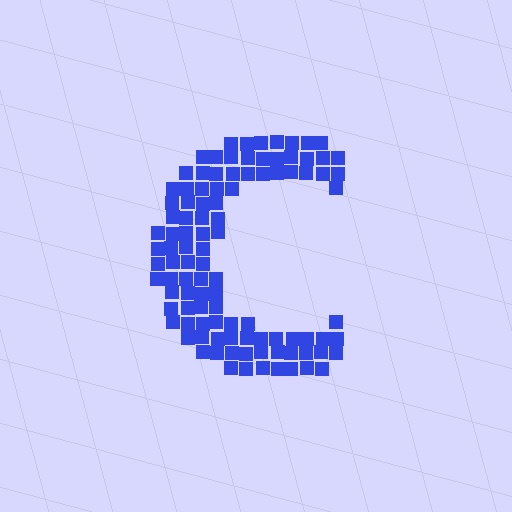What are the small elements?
The small elements are squares.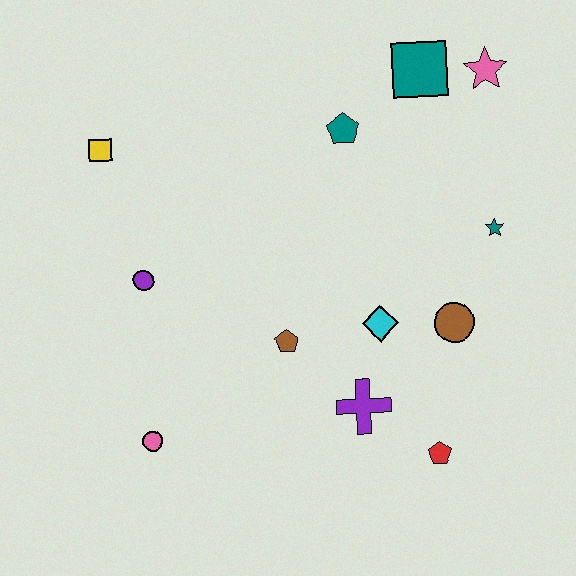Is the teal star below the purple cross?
No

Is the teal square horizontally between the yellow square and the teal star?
Yes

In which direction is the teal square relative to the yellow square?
The teal square is to the right of the yellow square.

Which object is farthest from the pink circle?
The pink star is farthest from the pink circle.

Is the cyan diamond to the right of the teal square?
No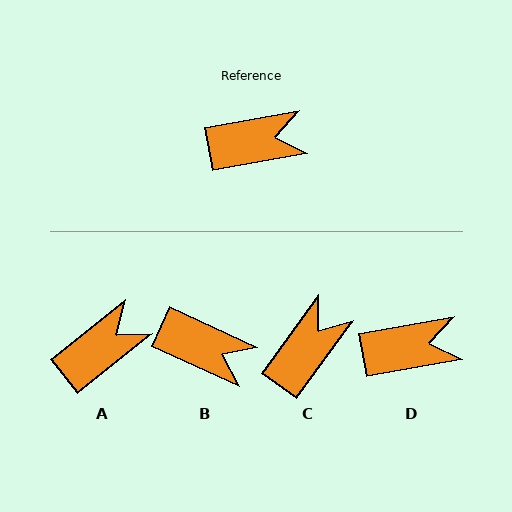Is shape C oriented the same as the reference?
No, it is off by about 44 degrees.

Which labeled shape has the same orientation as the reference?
D.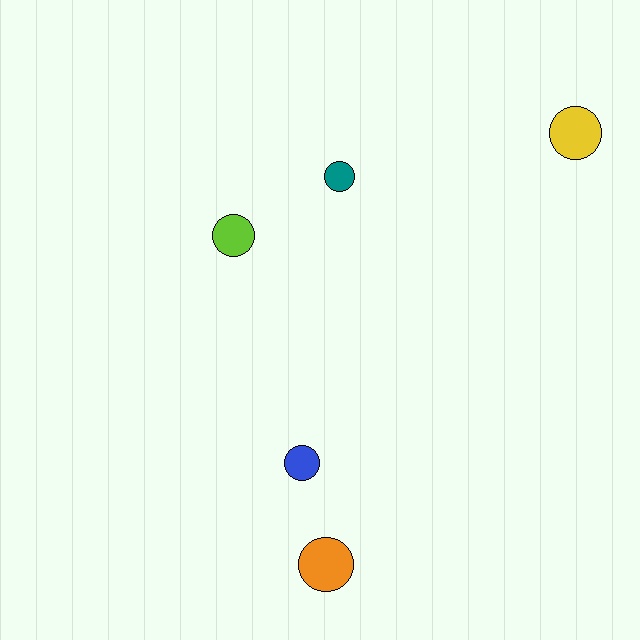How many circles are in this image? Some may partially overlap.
There are 5 circles.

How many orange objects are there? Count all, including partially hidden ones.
There is 1 orange object.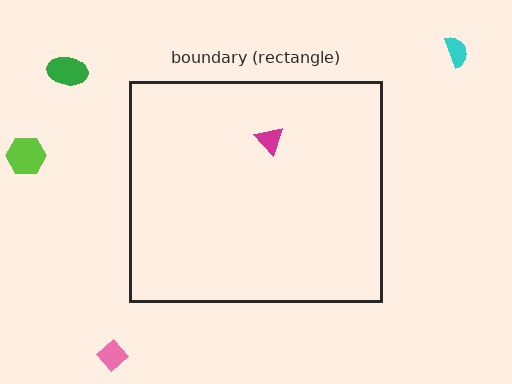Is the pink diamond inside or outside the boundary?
Outside.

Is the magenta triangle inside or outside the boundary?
Inside.